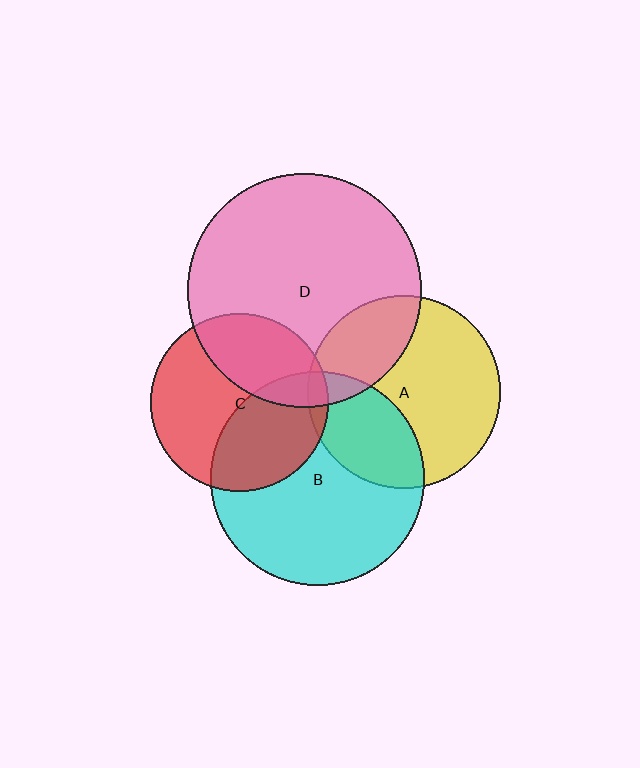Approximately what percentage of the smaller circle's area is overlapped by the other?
Approximately 10%.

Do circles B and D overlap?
Yes.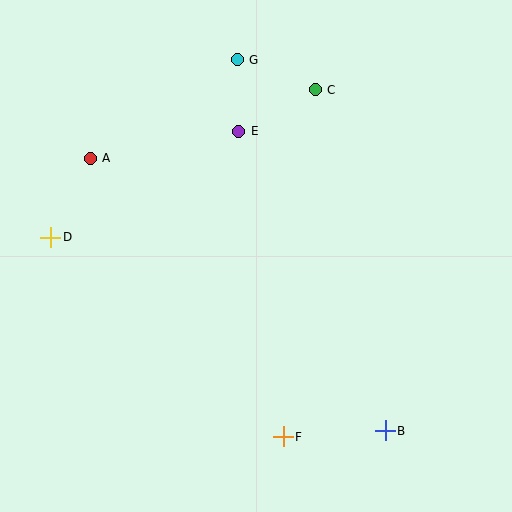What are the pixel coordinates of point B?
Point B is at (385, 431).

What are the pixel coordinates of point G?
Point G is at (237, 60).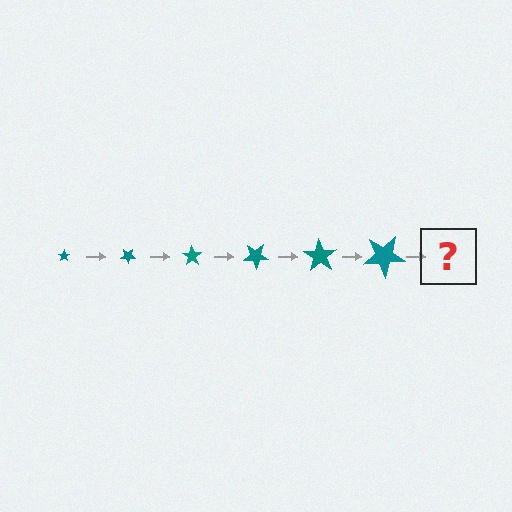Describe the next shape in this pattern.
It should be a star, larger than the previous one and rotated 210 degrees from the start.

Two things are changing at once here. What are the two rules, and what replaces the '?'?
The two rules are that the star grows larger each step and it rotates 35 degrees each step. The '?' should be a star, larger than the previous one and rotated 210 degrees from the start.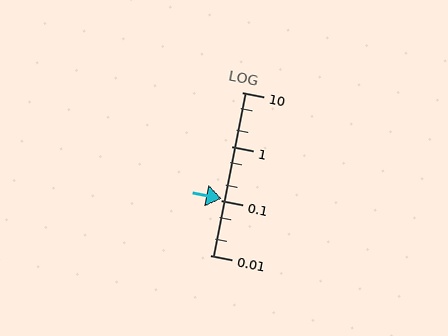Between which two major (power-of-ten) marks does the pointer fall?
The pointer is between 0.1 and 1.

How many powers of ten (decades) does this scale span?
The scale spans 3 decades, from 0.01 to 10.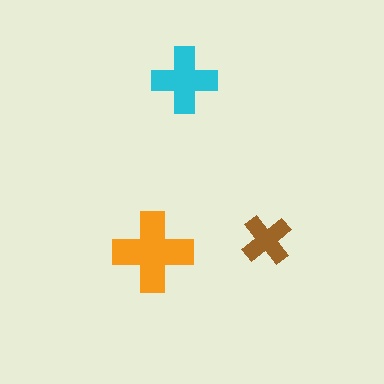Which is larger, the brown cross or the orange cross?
The orange one.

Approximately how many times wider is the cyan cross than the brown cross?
About 1.5 times wider.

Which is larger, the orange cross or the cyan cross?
The orange one.